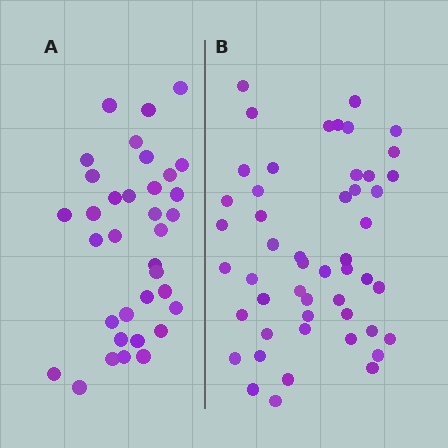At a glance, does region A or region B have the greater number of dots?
Region B (the right region) has more dots.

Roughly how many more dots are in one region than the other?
Region B has approximately 15 more dots than region A.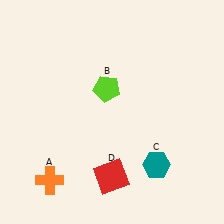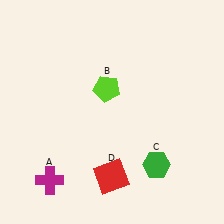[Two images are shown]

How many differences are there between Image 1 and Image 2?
There are 2 differences between the two images.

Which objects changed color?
A changed from orange to magenta. C changed from teal to green.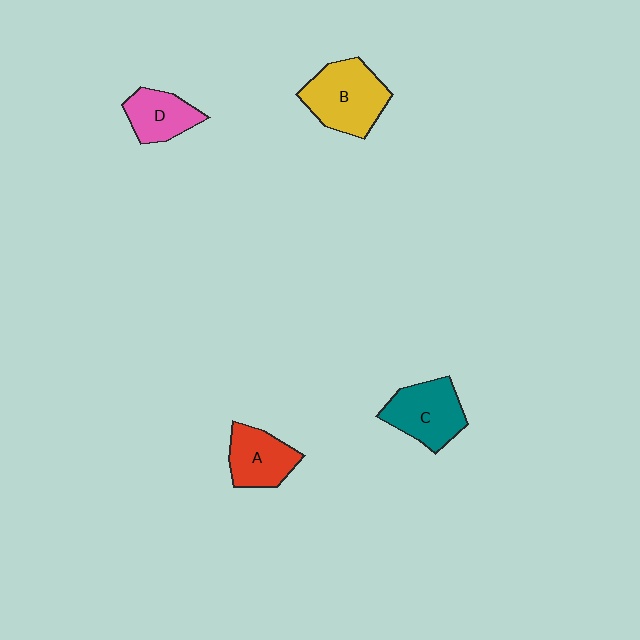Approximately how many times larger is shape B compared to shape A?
Approximately 1.4 times.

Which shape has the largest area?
Shape B (yellow).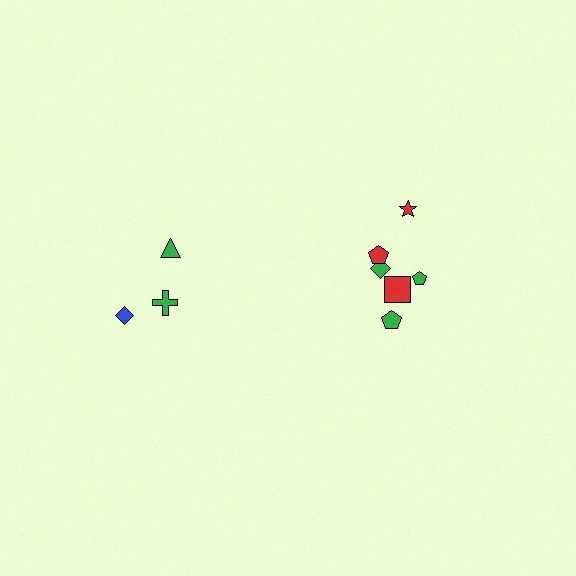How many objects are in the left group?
There are 3 objects.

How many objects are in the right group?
There are 6 objects.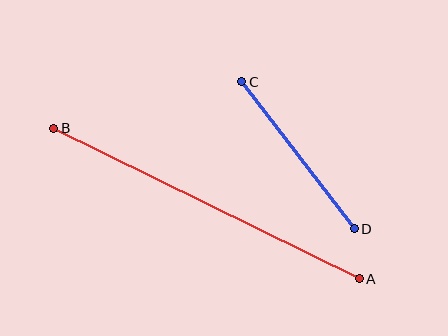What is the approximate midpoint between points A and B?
The midpoint is at approximately (206, 203) pixels.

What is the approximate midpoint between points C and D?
The midpoint is at approximately (298, 155) pixels.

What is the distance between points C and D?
The distance is approximately 185 pixels.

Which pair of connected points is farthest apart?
Points A and B are farthest apart.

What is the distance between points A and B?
The distance is approximately 341 pixels.